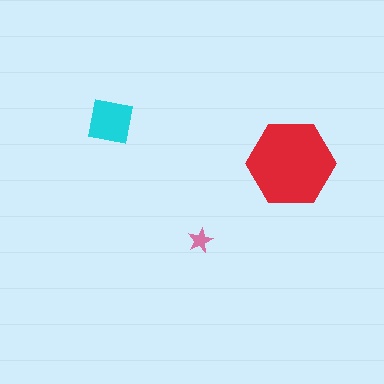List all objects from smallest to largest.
The pink star, the cyan square, the red hexagon.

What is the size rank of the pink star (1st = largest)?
3rd.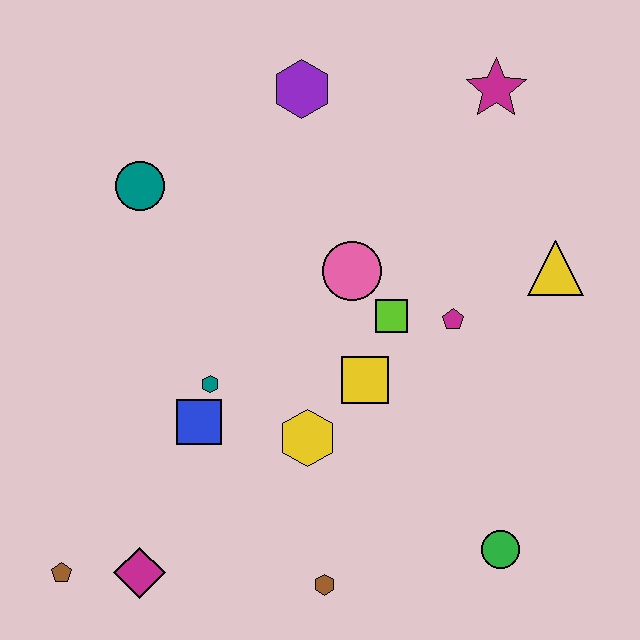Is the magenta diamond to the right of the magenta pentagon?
No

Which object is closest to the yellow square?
The lime square is closest to the yellow square.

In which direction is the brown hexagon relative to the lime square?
The brown hexagon is below the lime square.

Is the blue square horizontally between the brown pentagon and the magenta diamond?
No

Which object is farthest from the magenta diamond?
The magenta star is farthest from the magenta diamond.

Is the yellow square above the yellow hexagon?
Yes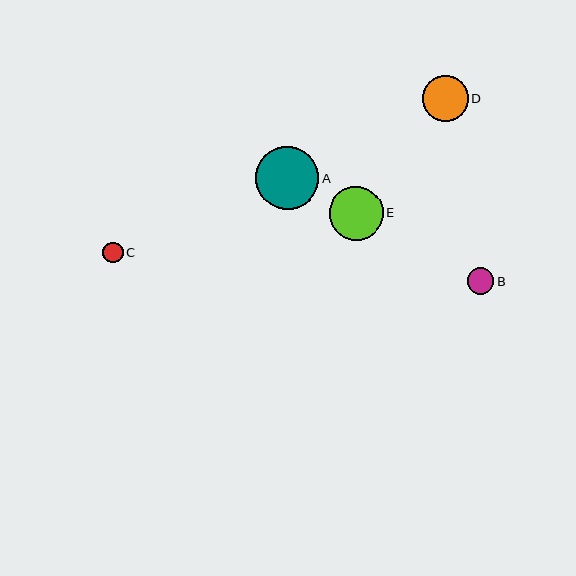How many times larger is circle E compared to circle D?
Circle E is approximately 1.2 times the size of circle D.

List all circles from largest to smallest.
From largest to smallest: A, E, D, B, C.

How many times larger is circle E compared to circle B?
Circle E is approximately 2.0 times the size of circle B.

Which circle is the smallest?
Circle C is the smallest with a size of approximately 20 pixels.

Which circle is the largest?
Circle A is the largest with a size of approximately 63 pixels.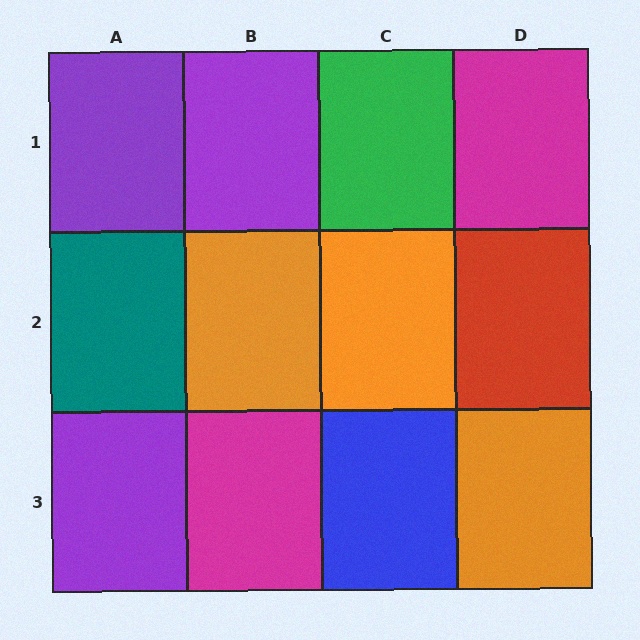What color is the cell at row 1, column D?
Magenta.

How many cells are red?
1 cell is red.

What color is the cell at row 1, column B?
Purple.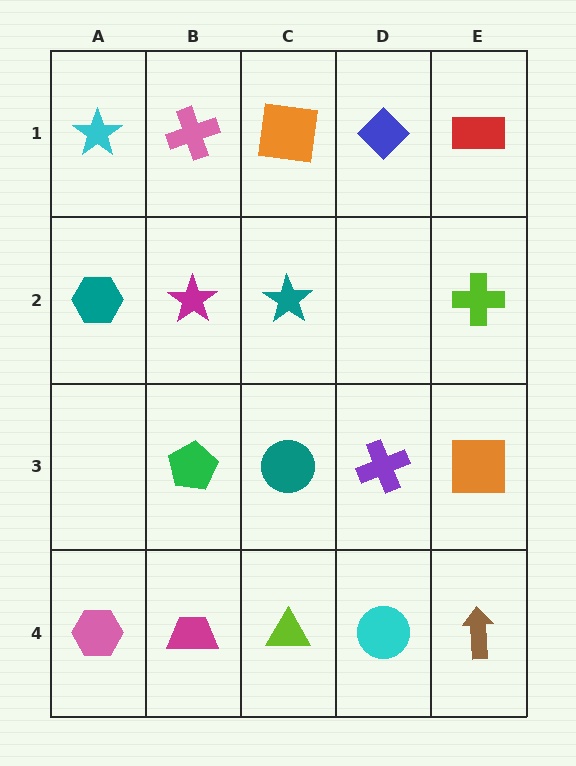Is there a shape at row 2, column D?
No, that cell is empty.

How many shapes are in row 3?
4 shapes.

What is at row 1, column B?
A pink cross.